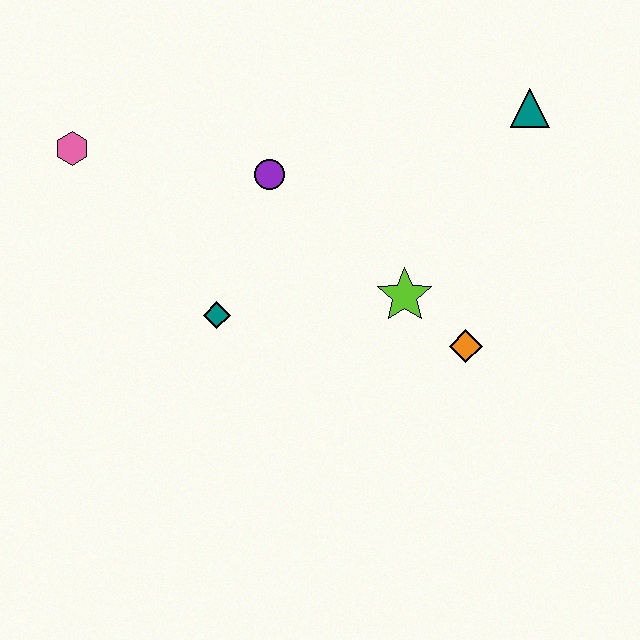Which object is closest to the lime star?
The orange diamond is closest to the lime star.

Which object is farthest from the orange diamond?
The pink hexagon is farthest from the orange diamond.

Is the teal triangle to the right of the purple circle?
Yes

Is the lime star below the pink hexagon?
Yes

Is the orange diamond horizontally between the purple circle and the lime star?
No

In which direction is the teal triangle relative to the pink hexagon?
The teal triangle is to the right of the pink hexagon.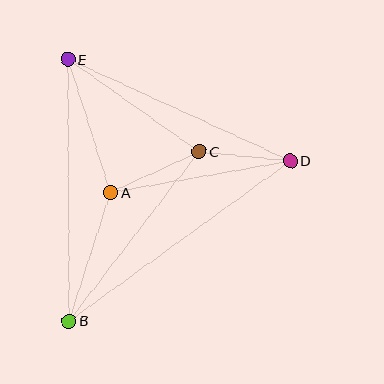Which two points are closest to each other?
Points C and D are closest to each other.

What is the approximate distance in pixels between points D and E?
The distance between D and E is approximately 245 pixels.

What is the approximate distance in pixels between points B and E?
The distance between B and E is approximately 261 pixels.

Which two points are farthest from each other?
Points B and D are farthest from each other.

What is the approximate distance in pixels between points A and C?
The distance between A and C is approximately 98 pixels.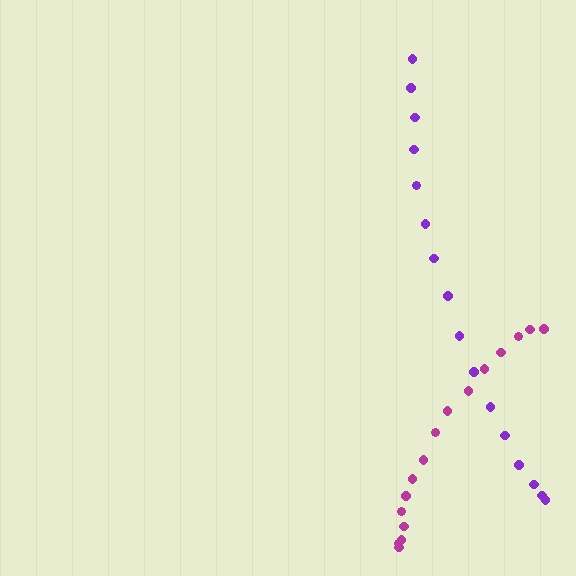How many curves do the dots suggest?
There are 2 distinct paths.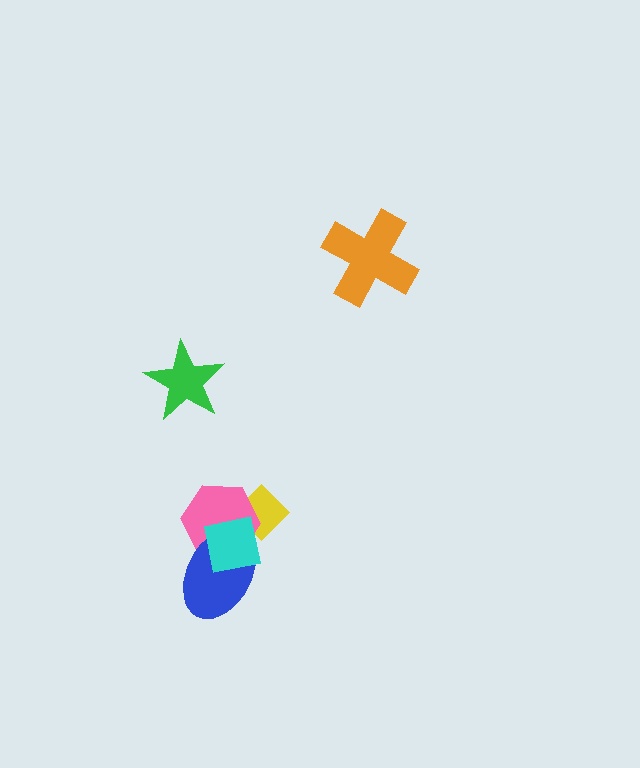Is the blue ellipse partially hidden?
Yes, it is partially covered by another shape.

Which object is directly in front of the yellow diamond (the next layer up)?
The pink hexagon is directly in front of the yellow diamond.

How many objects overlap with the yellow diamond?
2 objects overlap with the yellow diamond.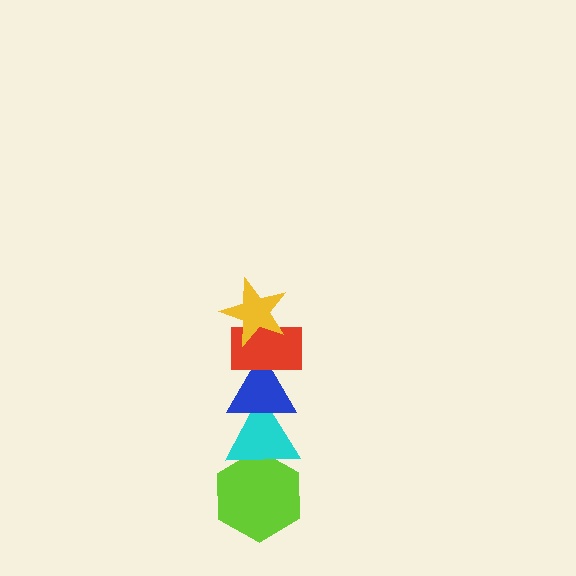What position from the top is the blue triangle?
The blue triangle is 3rd from the top.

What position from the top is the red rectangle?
The red rectangle is 2nd from the top.